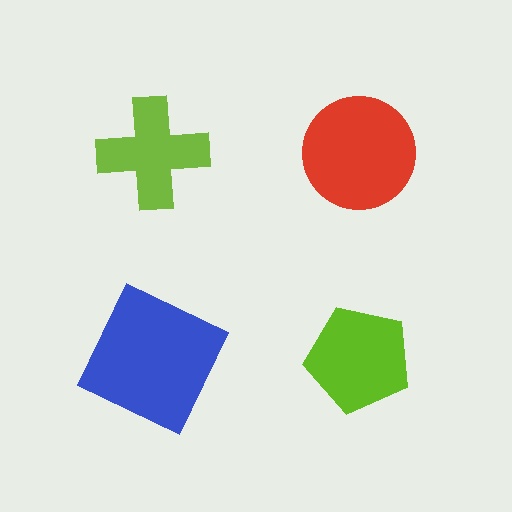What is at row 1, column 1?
A lime cross.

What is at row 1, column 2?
A red circle.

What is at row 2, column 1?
A blue square.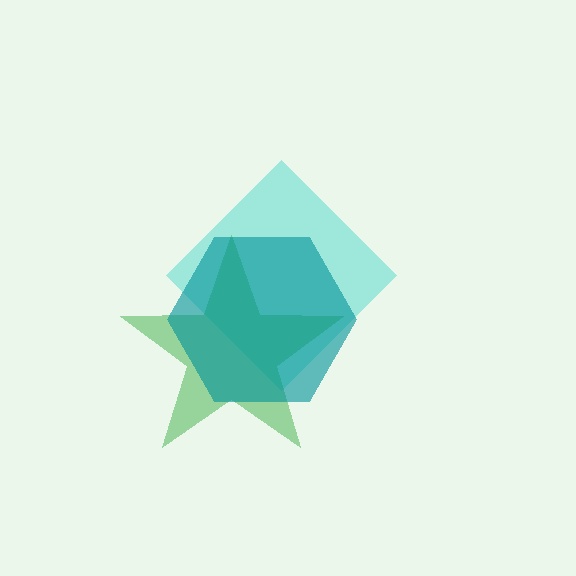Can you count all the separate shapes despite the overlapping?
Yes, there are 3 separate shapes.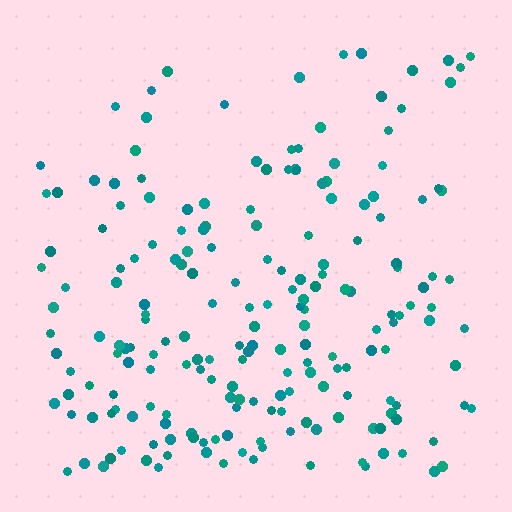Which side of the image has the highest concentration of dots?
The bottom.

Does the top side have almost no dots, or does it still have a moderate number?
Still a moderate number, just noticeably fewer than the bottom.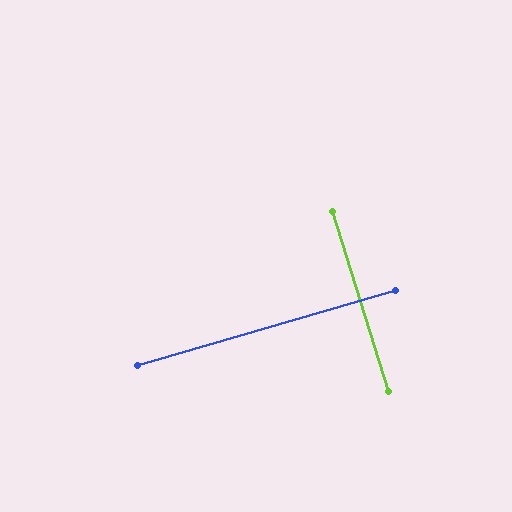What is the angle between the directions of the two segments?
Approximately 89 degrees.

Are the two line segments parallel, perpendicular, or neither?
Perpendicular — they meet at approximately 89°.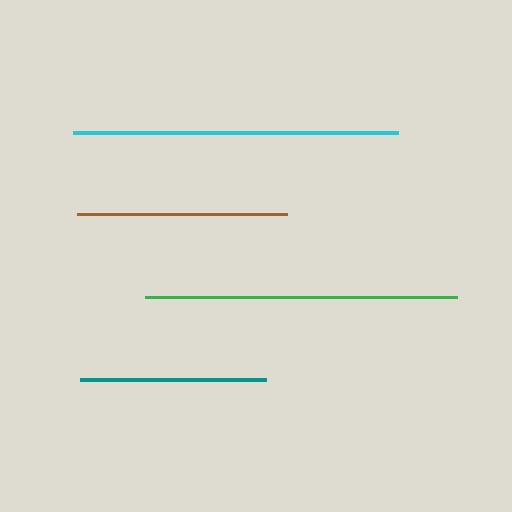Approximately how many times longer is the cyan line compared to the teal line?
The cyan line is approximately 1.7 times the length of the teal line.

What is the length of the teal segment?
The teal segment is approximately 186 pixels long.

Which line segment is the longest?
The cyan line is the longest at approximately 325 pixels.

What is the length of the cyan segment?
The cyan segment is approximately 325 pixels long.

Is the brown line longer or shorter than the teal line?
The brown line is longer than the teal line.